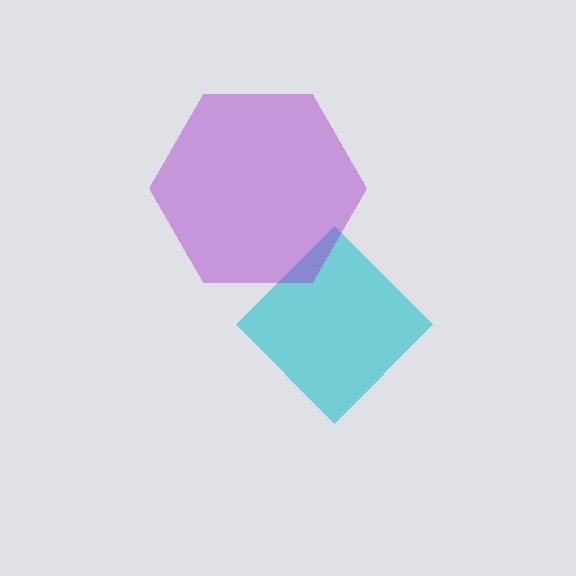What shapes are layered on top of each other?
The layered shapes are: a cyan diamond, a purple hexagon.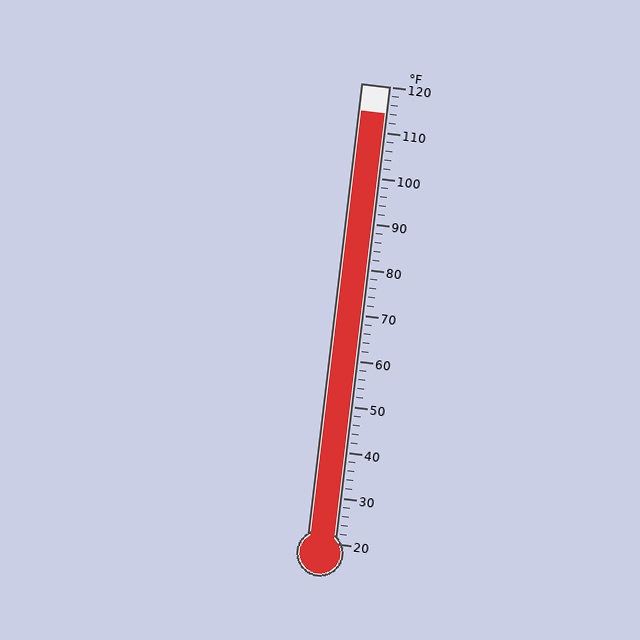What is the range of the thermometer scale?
The thermometer scale ranges from 20°F to 120°F.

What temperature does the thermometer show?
The thermometer shows approximately 114°F.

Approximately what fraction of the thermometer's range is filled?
The thermometer is filled to approximately 95% of its range.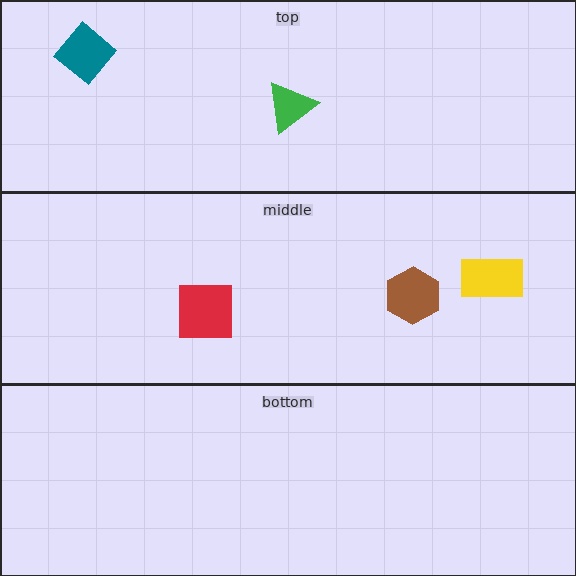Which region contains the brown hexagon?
The middle region.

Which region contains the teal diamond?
The top region.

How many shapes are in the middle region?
3.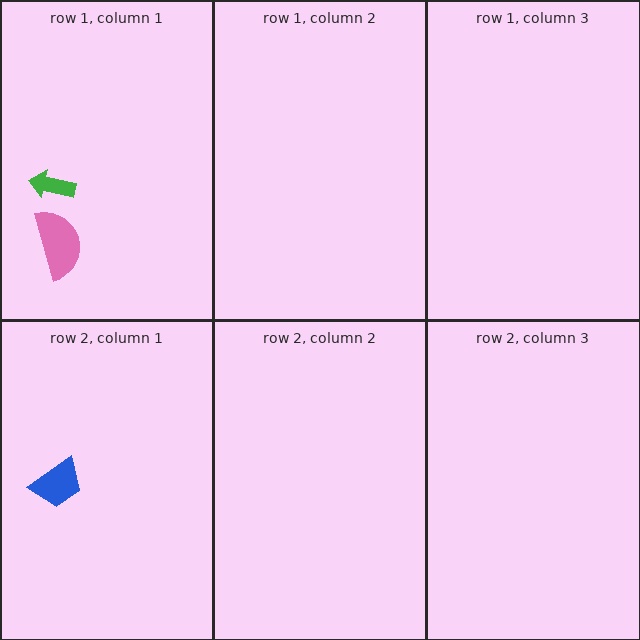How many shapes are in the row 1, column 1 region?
2.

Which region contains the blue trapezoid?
The row 2, column 1 region.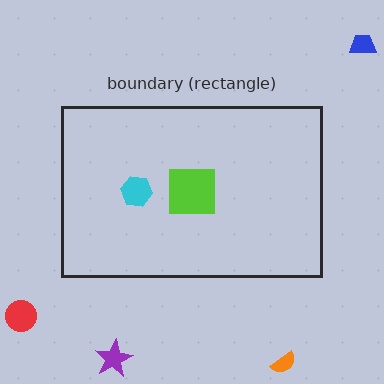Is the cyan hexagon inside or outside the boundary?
Inside.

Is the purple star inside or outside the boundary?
Outside.